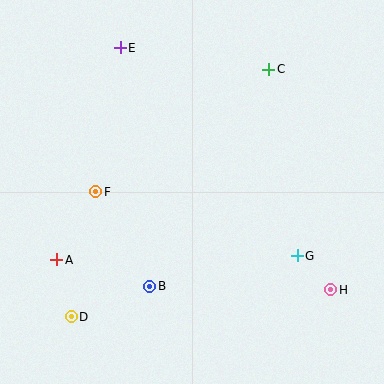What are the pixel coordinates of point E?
Point E is at (120, 48).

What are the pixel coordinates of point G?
Point G is at (297, 256).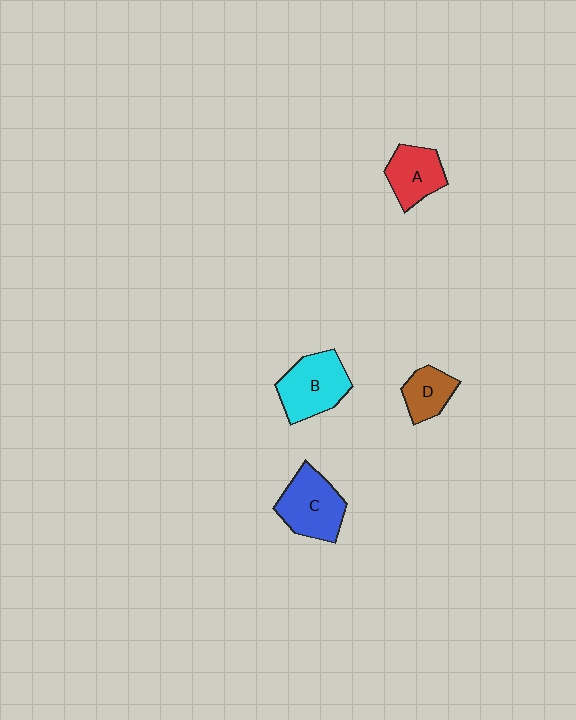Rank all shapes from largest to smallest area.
From largest to smallest: B (cyan), C (blue), A (red), D (brown).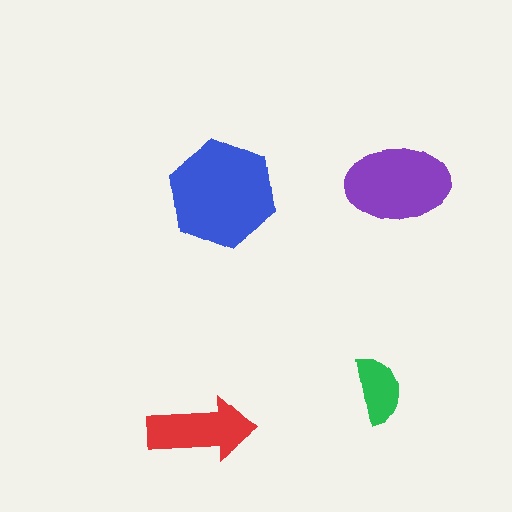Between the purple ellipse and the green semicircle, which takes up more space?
The purple ellipse.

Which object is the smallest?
The green semicircle.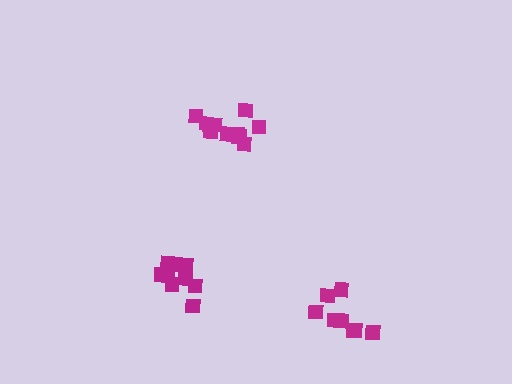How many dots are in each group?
Group 1: 8 dots, Group 2: 13 dots, Group 3: 10 dots (31 total).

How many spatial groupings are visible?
There are 3 spatial groupings.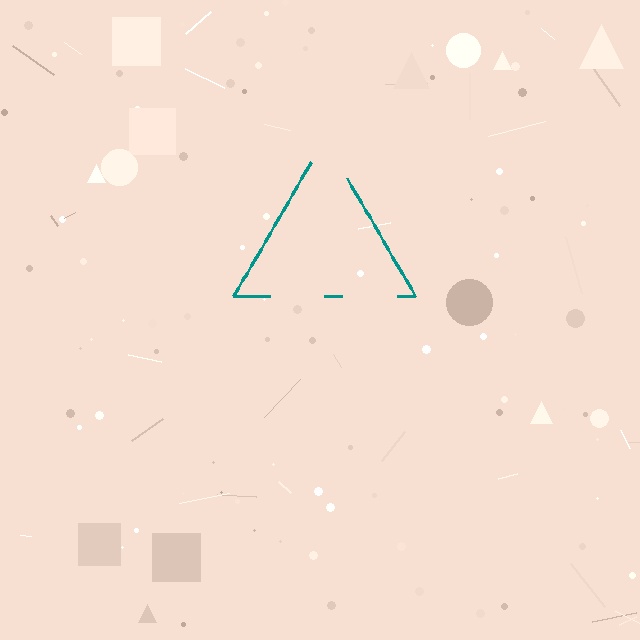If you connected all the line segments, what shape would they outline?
They would outline a triangle.